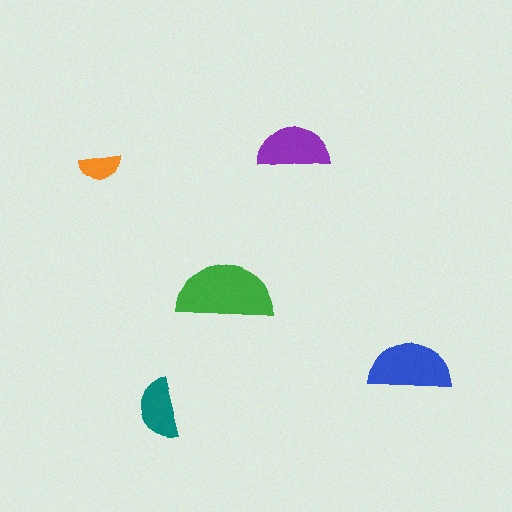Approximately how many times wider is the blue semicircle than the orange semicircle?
About 2 times wider.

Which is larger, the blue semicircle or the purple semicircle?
The blue one.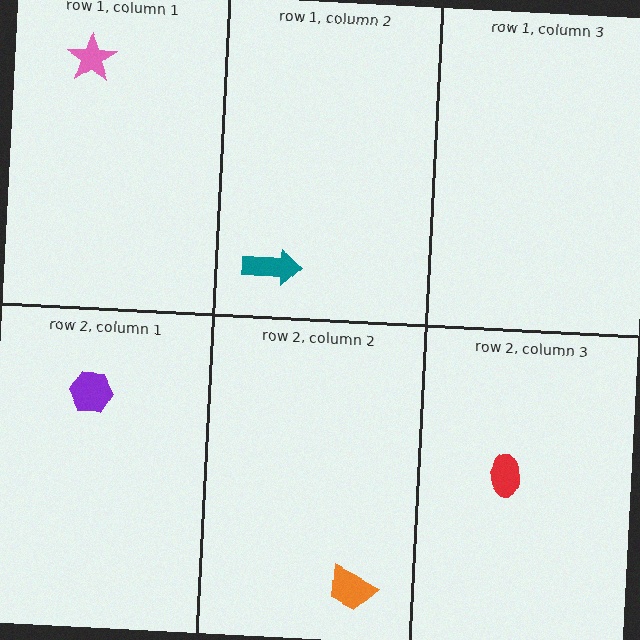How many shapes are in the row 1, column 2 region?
1.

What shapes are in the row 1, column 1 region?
The pink star.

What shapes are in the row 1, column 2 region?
The teal arrow.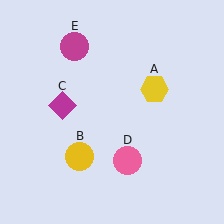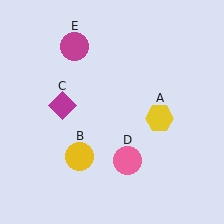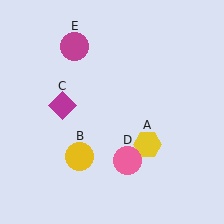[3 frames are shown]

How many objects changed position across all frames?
1 object changed position: yellow hexagon (object A).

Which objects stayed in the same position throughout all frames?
Yellow circle (object B) and magenta diamond (object C) and pink circle (object D) and magenta circle (object E) remained stationary.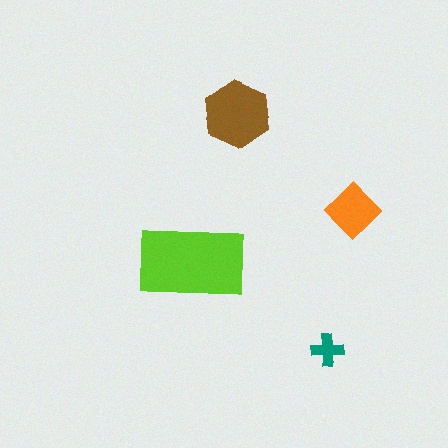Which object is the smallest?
The teal cross.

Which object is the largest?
The lime rectangle.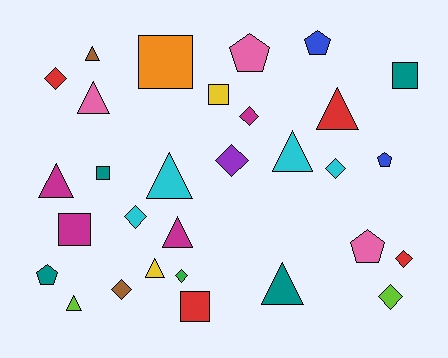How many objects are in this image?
There are 30 objects.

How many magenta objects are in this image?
There are 4 magenta objects.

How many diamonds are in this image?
There are 9 diamonds.